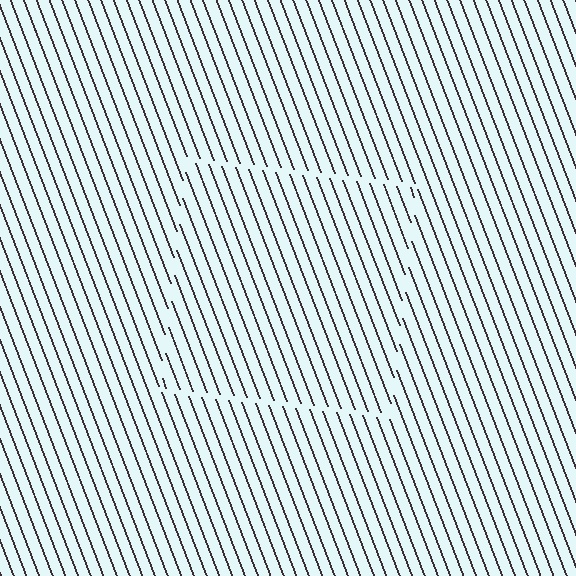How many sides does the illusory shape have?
4 sides — the line-ends trace a square.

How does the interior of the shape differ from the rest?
The interior of the shape contains the same grating, shifted by half a period — the contour is defined by the phase discontinuity where line-ends from the inner and outer gratings abut.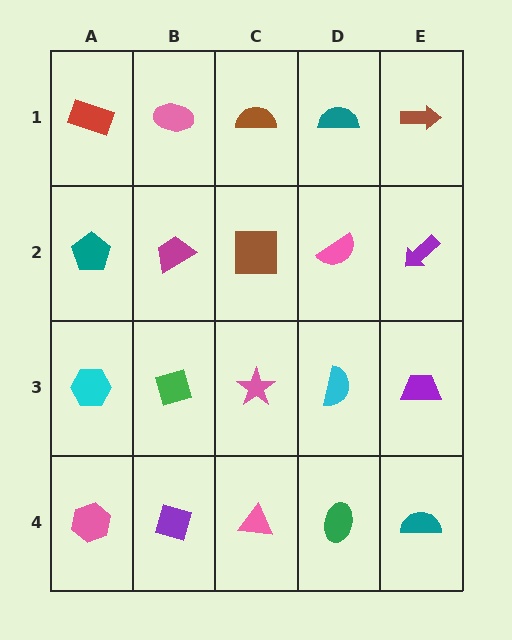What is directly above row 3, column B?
A magenta trapezoid.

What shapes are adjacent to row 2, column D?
A teal semicircle (row 1, column D), a cyan semicircle (row 3, column D), a brown square (row 2, column C), a purple arrow (row 2, column E).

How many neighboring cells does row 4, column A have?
2.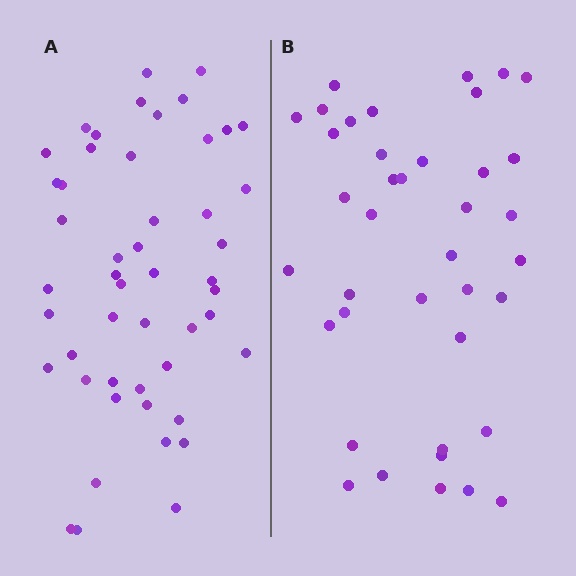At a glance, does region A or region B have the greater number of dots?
Region A (the left region) has more dots.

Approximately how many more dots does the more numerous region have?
Region A has roughly 10 or so more dots than region B.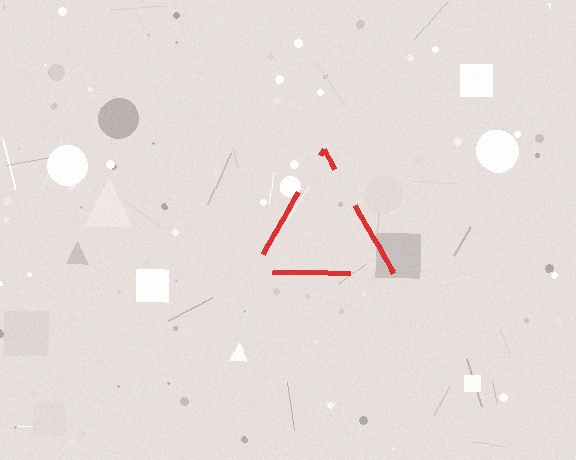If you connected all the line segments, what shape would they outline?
They would outline a triangle.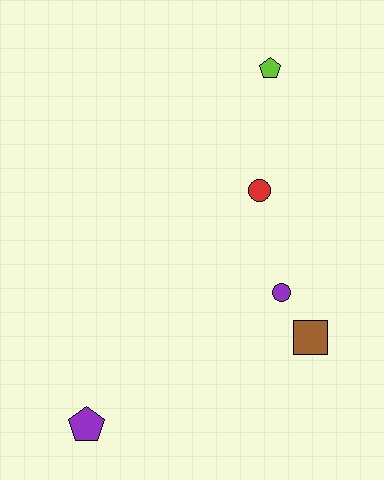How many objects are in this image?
There are 5 objects.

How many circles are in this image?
There are 2 circles.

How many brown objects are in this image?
There is 1 brown object.